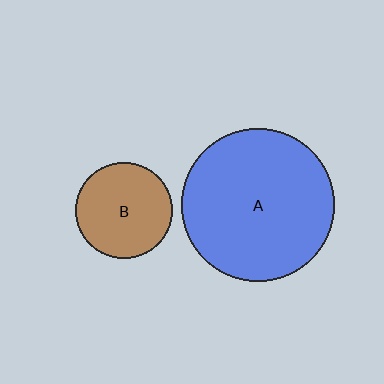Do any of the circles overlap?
No, none of the circles overlap.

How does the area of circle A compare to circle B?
Approximately 2.5 times.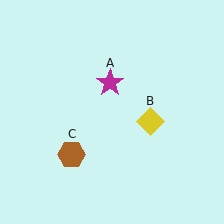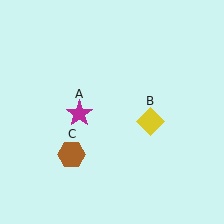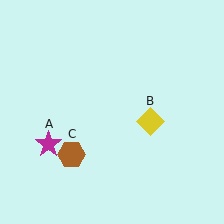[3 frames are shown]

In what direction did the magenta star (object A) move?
The magenta star (object A) moved down and to the left.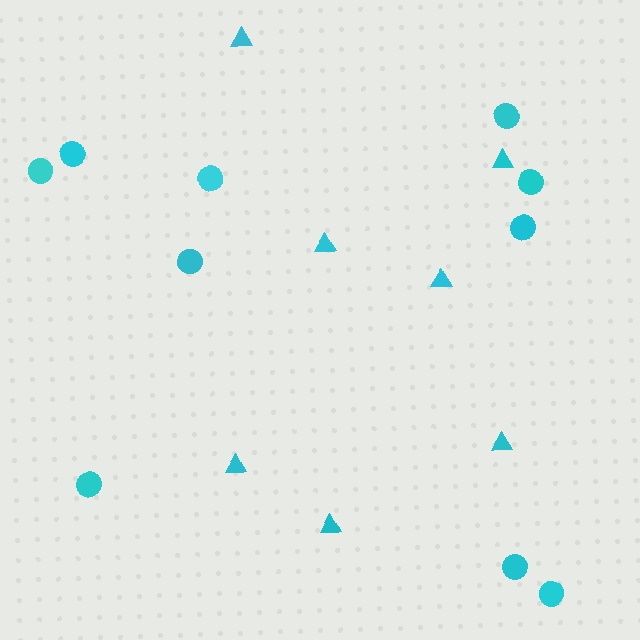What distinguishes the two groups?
There are 2 groups: one group of circles (10) and one group of triangles (7).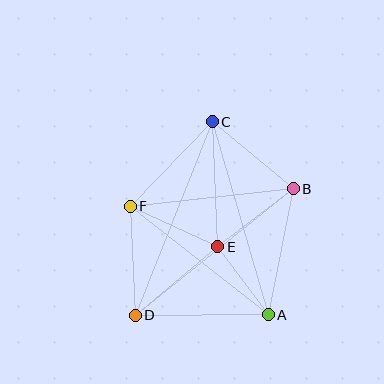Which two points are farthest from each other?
Points C and D are farthest from each other.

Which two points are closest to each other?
Points A and E are closest to each other.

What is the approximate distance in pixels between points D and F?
The distance between D and F is approximately 109 pixels.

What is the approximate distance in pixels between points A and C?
The distance between A and C is approximately 201 pixels.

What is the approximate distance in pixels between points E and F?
The distance between E and F is approximately 96 pixels.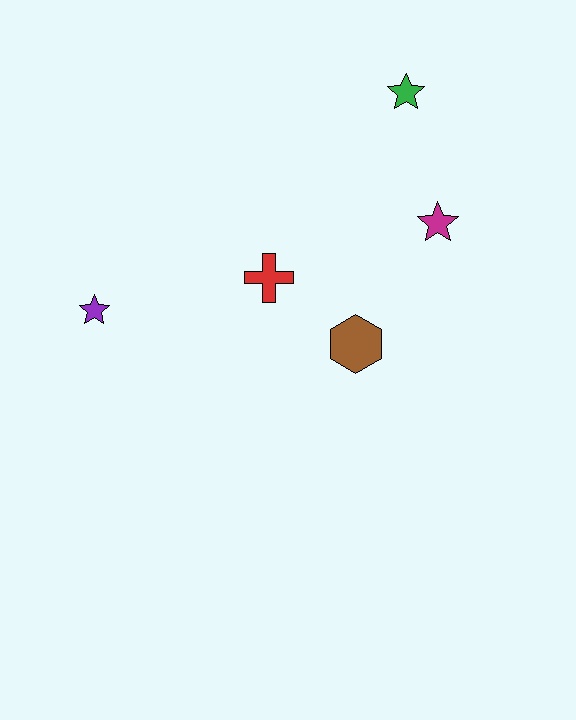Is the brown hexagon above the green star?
No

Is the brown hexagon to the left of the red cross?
No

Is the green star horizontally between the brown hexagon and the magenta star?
Yes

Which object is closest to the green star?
The magenta star is closest to the green star.